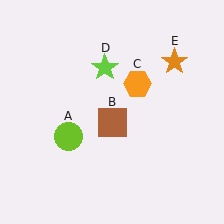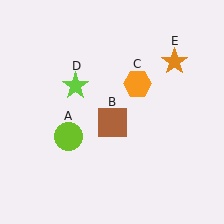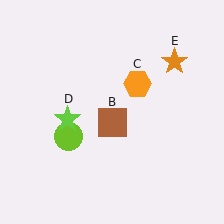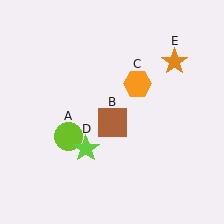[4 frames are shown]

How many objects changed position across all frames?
1 object changed position: lime star (object D).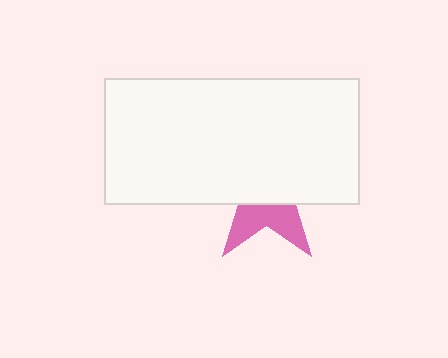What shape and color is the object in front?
The object in front is a white rectangle.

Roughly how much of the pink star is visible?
A small part of it is visible (roughly 36%).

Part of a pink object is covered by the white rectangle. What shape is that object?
It is a star.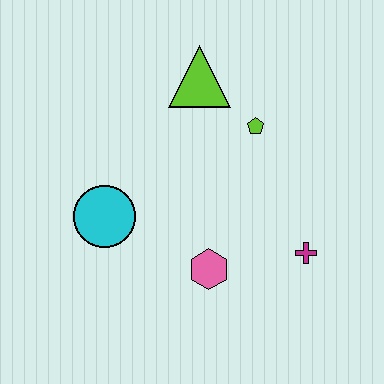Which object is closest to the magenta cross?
The pink hexagon is closest to the magenta cross.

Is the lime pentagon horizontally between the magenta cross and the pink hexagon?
Yes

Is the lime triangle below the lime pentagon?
No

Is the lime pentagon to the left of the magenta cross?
Yes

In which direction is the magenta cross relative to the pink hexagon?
The magenta cross is to the right of the pink hexagon.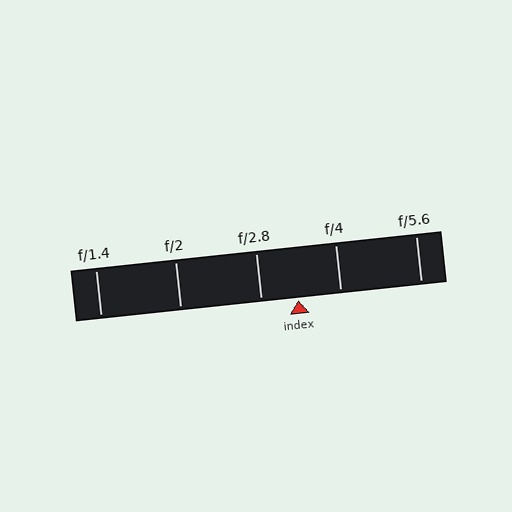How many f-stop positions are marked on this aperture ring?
There are 5 f-stop positions marked.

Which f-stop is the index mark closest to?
The index mark is closest to f/2.8.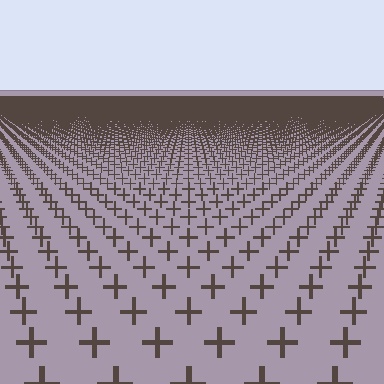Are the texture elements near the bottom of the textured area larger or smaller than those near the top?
Larger. Near the bottom, elements are closer to the viewer and appear at a bigger on-screen size.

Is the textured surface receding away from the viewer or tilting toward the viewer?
The surface is receding away from the viewer. Texture elements get smaller and denser toward the top.